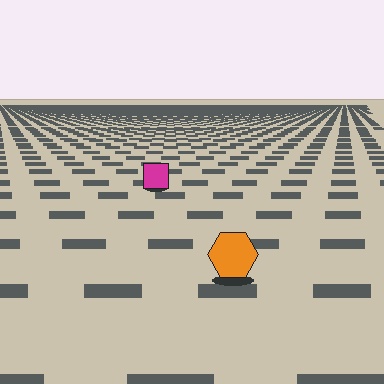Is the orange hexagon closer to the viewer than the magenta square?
Yes. The orange hexagon is closer — you can tell from the texture gradient: the ground texture is coarser near it.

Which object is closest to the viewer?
The orange hexagon is closest. The texture marks near it are larger and more spread out.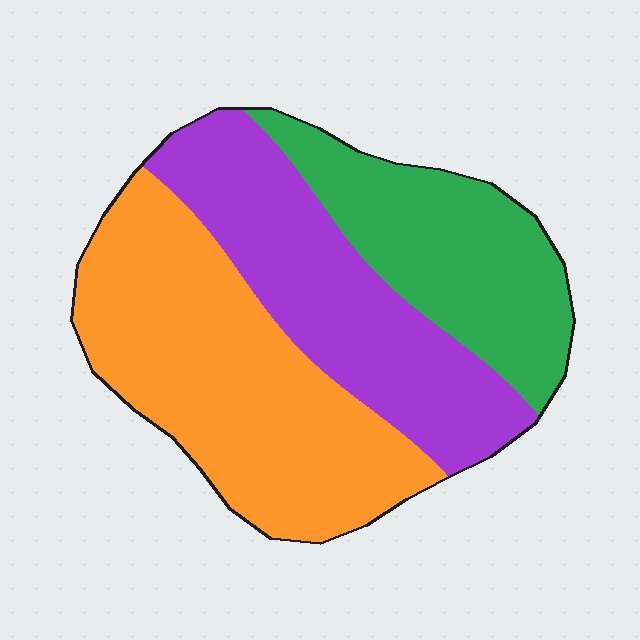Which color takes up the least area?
Green, at roughly 25%.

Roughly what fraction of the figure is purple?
Purple takes up about one third (1/3) of the figure.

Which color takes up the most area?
Orange, at roughly 40%.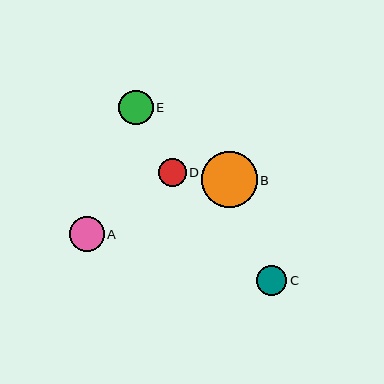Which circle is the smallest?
Circle D is the smallest with a size of approximately 28 pixels.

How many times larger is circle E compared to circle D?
Circle E is approximately 1.2 times the size of circle D.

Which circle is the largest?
Circle B is the largest with a size of approximately 56 pixels.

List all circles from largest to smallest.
From largest to smallest: B, A, E, C, D.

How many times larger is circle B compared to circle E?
Circle B is approximately 1.6 times the size of circle E.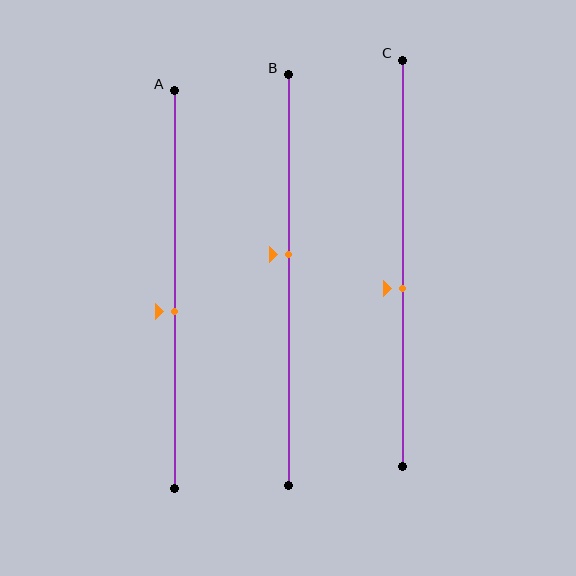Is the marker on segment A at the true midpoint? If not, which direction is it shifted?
No, the marker on segment A is shifted downward by about 6% of the segment length.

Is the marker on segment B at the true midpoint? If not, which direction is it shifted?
No, the marker on segment B is shifted upward by about 6% of the segment length.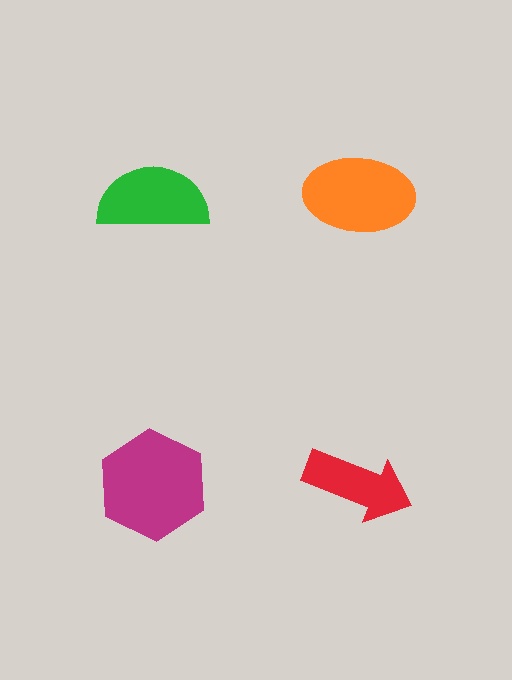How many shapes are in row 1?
2 shapes.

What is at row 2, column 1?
A magenta hexagon.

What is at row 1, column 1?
A green semicircle.